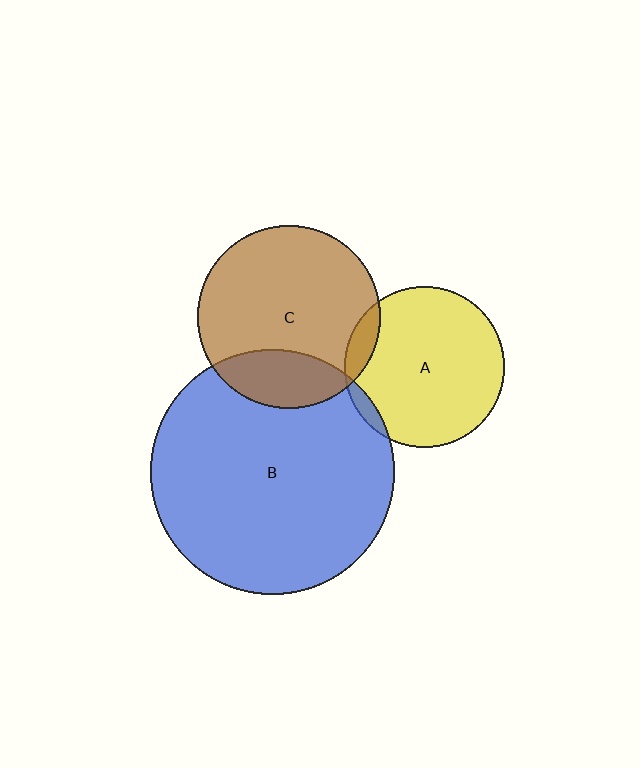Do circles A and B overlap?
Yes.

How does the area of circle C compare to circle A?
Approximately 1.3 times.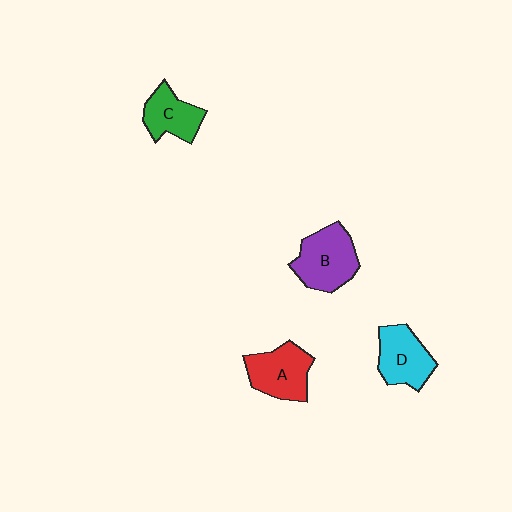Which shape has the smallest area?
Shape C (green).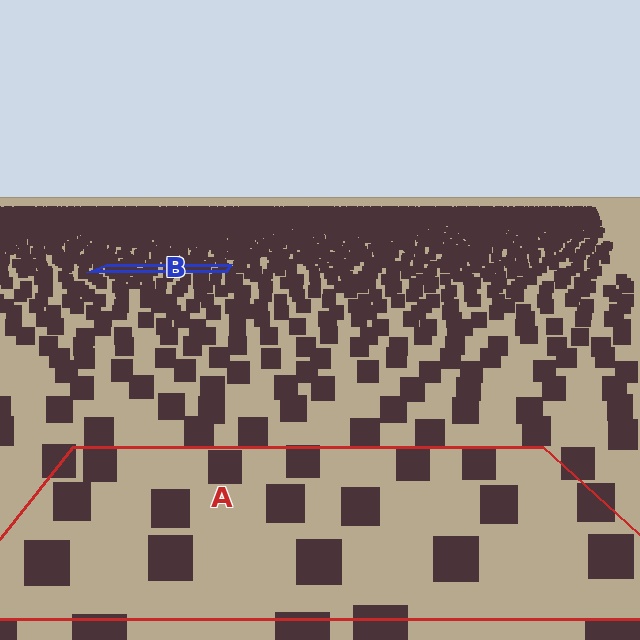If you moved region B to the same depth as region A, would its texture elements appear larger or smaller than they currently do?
They would appear larger. At a closer depth, the same texture elements are projected at a bigger on-screen size.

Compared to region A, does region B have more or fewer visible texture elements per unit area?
Region B has more texture elements per unit area — they are packed more densely because it is farther away.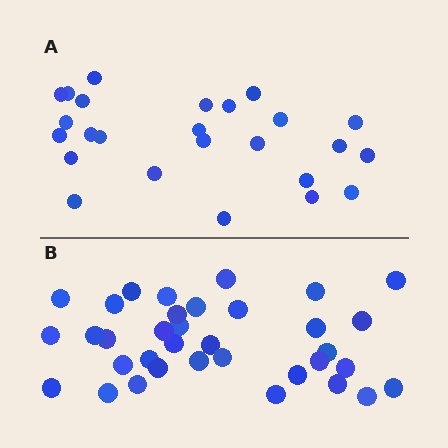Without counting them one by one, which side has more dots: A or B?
Region B (the bottom region) has more dots.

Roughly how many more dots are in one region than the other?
Region B has roughly 10 or so more dots than region A.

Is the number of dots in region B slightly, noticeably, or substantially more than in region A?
Region B has noticeably more, but not dramatically so. The ratio is roughly 1.4 to 1.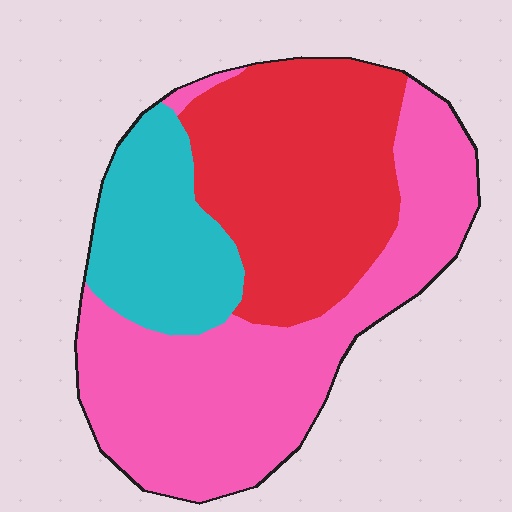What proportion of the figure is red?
Red covers roughly 35% of the figure.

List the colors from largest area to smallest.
From largest to smallest: pink, red, cyan.